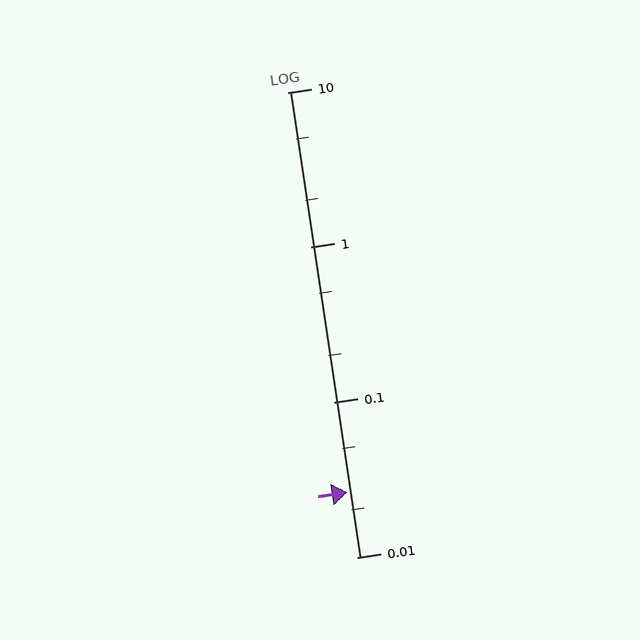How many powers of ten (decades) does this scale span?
The scale spans 3 decades, from 0.01 to 10.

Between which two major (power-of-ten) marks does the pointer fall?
The pointer is between 0.01 and 0.1.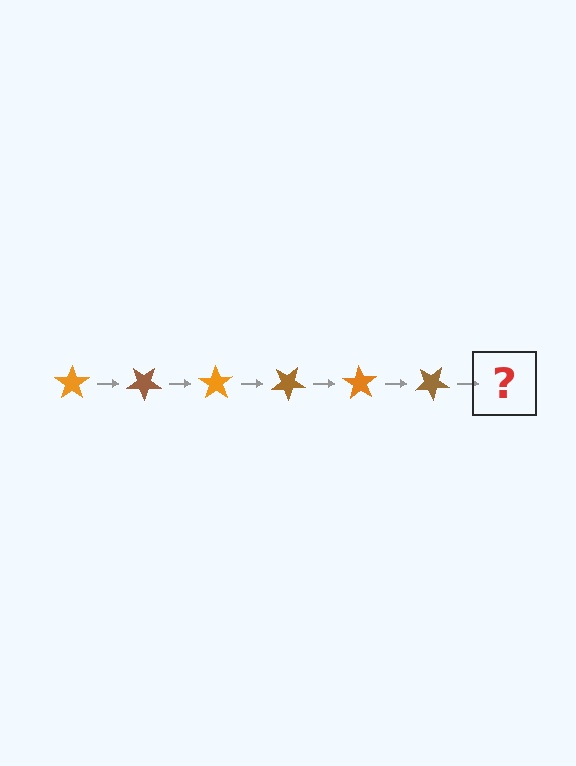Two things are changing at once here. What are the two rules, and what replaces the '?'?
The two rules are that it rotates 35 degrees each step and the color cycles through orange and brown. The '?' should be an orange star, rotated 210 degrees from the start.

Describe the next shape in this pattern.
It should be an orange star, rotated 210 degrees from the start.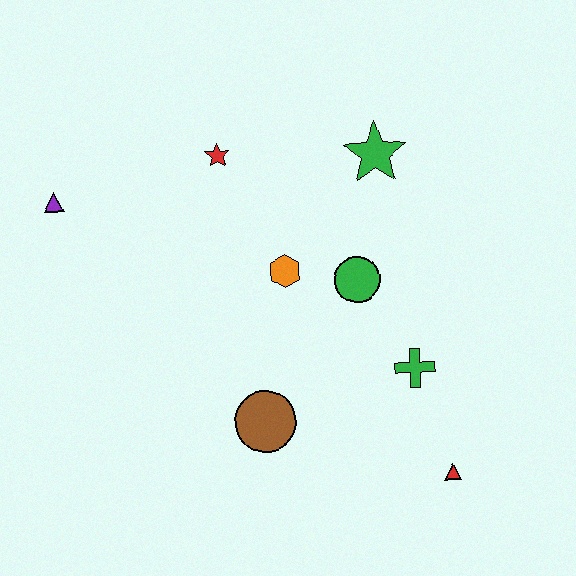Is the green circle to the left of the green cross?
Yes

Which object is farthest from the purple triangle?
The red triangle is farthest from the purple triangle.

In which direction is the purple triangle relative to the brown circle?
The purple triangle is above the brown circle.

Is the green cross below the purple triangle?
Yes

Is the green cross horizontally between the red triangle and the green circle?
Yes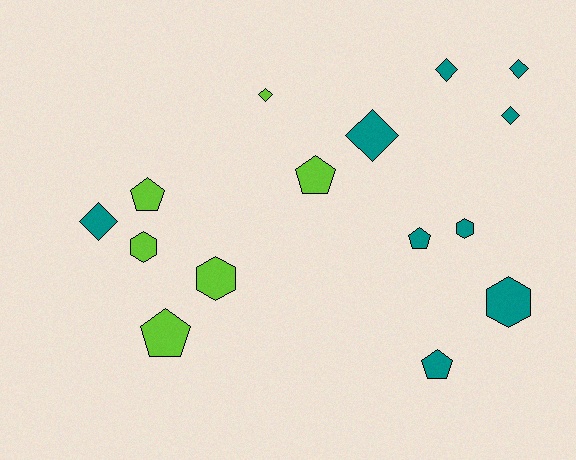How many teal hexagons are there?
There are 2 teal hexagons.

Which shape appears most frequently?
Diamond, with 6 objects.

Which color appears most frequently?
Teal, with 9 objects.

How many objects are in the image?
There are 15 objects.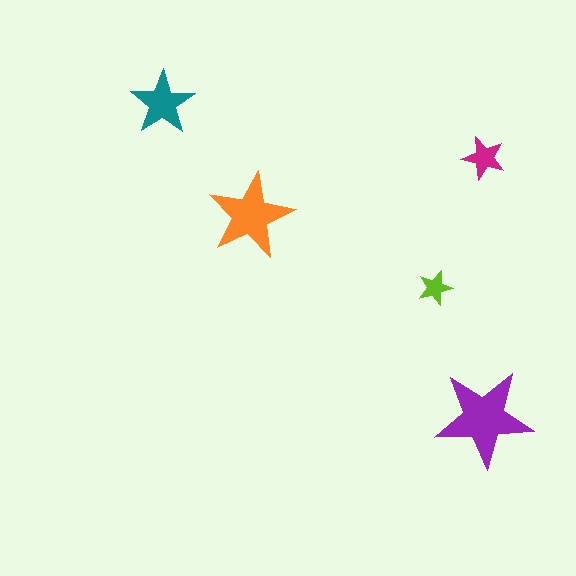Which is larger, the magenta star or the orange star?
The orange one.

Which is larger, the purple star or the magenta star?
The purple one.